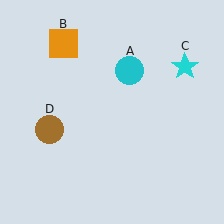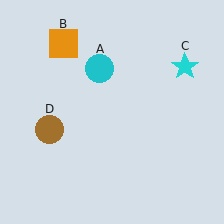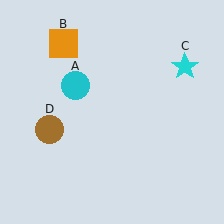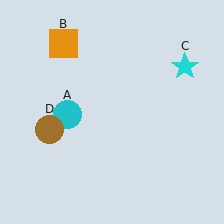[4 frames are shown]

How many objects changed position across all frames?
1 object changed position: cyan circle (object A).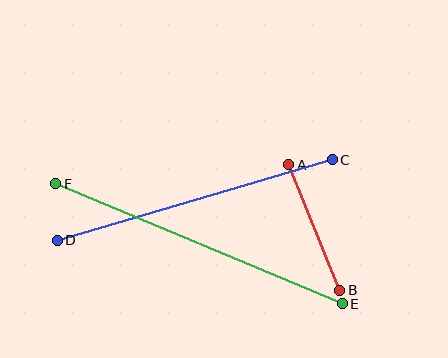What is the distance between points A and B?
The distance is approximately 135 pixels.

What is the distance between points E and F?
The distance is approximately 310 pixels.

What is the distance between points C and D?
The distance is approximately 287 pixels.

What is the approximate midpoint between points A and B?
The midpoint is at approximately (314, 227) pixels.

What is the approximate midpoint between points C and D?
The midpoint is at approximately (195, 200) pixels.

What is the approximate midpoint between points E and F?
The midpoint is at approximately (199, 244) pixels.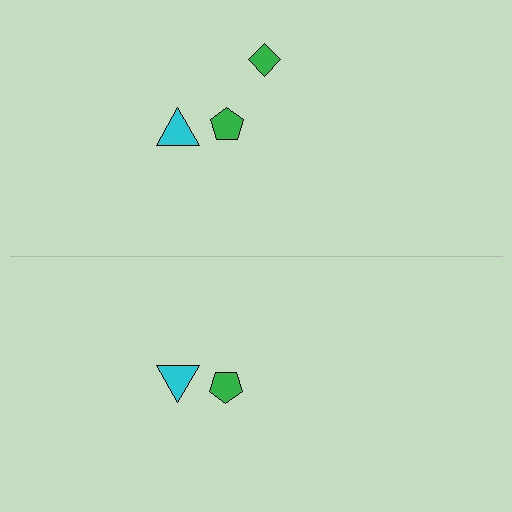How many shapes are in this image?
There are 5 shapes in this image.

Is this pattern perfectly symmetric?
No, the pattern is not perfectly symmetric. A green diamond is missing from the bottom side.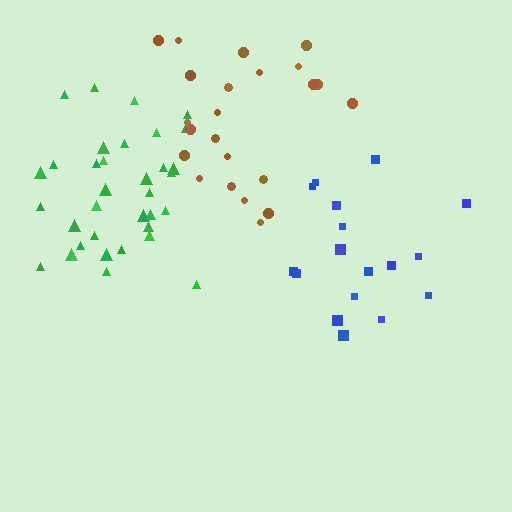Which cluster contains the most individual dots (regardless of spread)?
Green (34).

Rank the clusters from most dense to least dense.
green, brown, blue.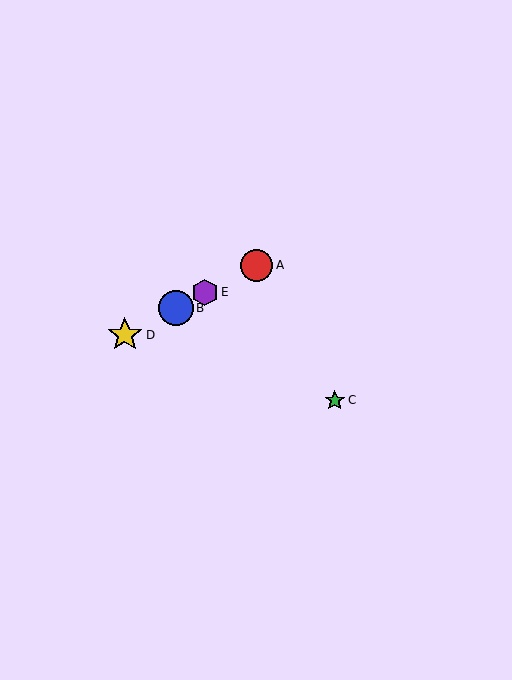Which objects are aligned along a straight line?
Objects A, B, D, E are aligned along a straight line.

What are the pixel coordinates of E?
Object E is at (205, 292).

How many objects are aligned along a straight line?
4 objects (A, B, D, E) are aligned along a straight line.